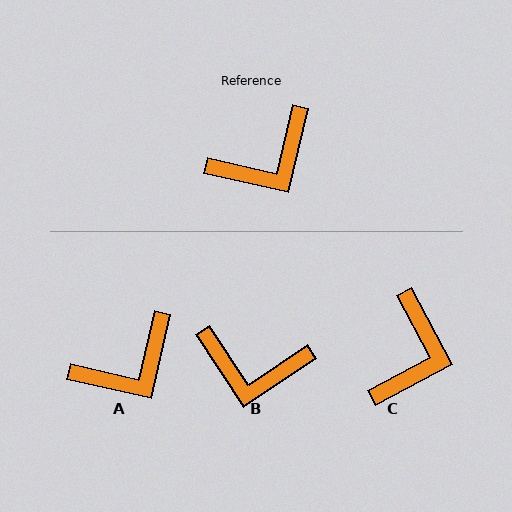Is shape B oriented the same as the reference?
No, it is off by about 43 degrees.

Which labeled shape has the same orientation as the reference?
A.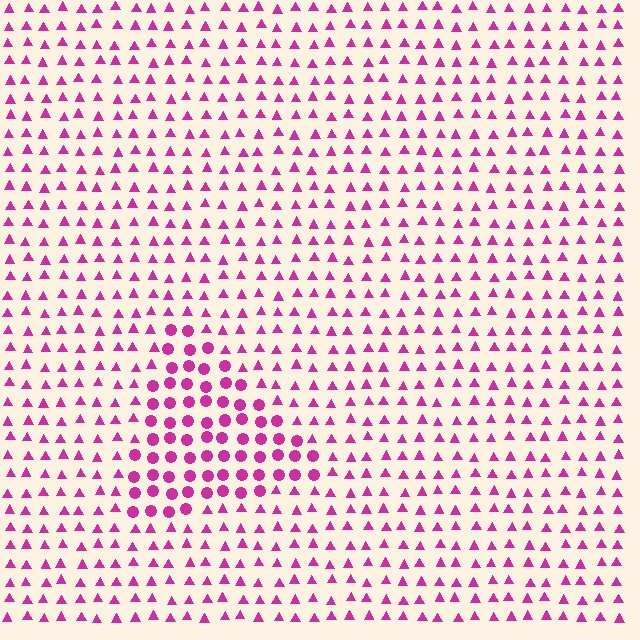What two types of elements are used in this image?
The image uses circles inside the triangle region and triangles outside it.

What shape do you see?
I see a triangle.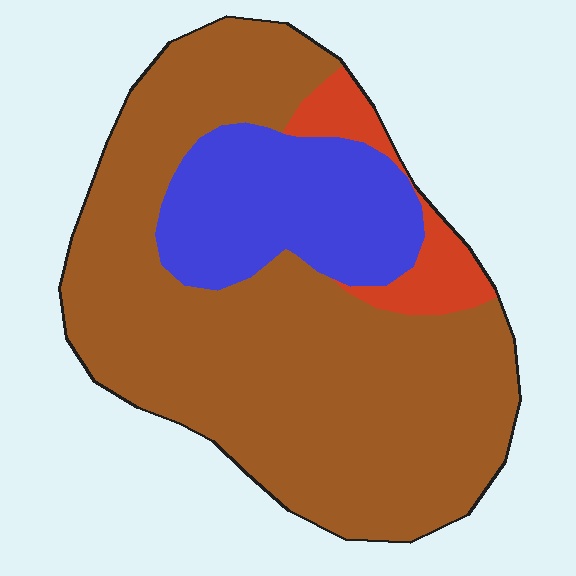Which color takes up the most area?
Brown, at roughly 70%.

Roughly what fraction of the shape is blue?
Blue covers 21% of the shape.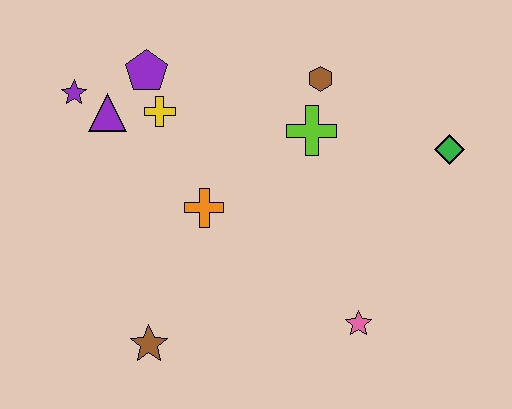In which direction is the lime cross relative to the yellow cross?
The lime cross is to the right of the yellow cross.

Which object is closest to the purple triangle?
The purple star is closest to the purple triangle.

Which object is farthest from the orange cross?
The green diamond is farthest from the orange cross.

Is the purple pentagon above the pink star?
Yes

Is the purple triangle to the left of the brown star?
Yes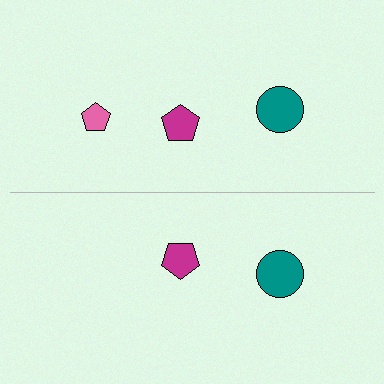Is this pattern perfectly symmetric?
No, the pattern is not perfectly symmetric. A pink pentagon is missing from the bottom side.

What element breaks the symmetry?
A pink pentagon is missing from the bottom side.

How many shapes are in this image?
There are 5 shapes in this image.